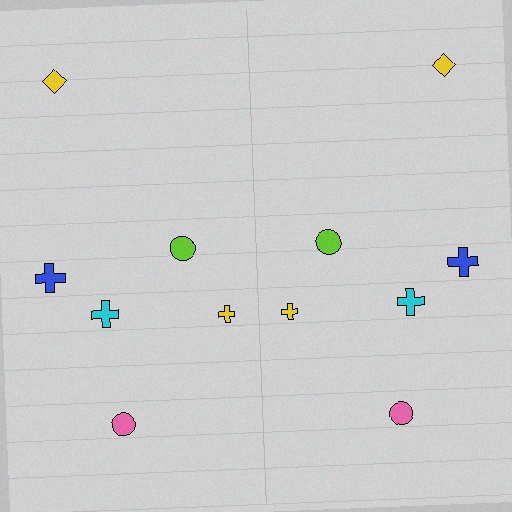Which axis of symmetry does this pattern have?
The pattern has a vertical axis of symmetry running through the center of the image.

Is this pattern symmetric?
Yes, this pattern has bilateral (reflection) symmetry.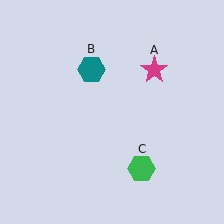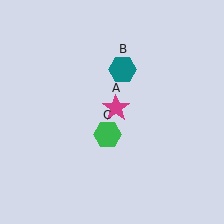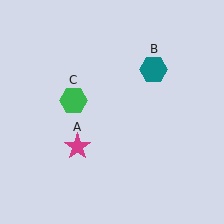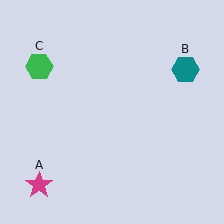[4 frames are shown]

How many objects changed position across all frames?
3 objects changed position: magenta star (object A), teal hexagon (object B), green hexagon (object C).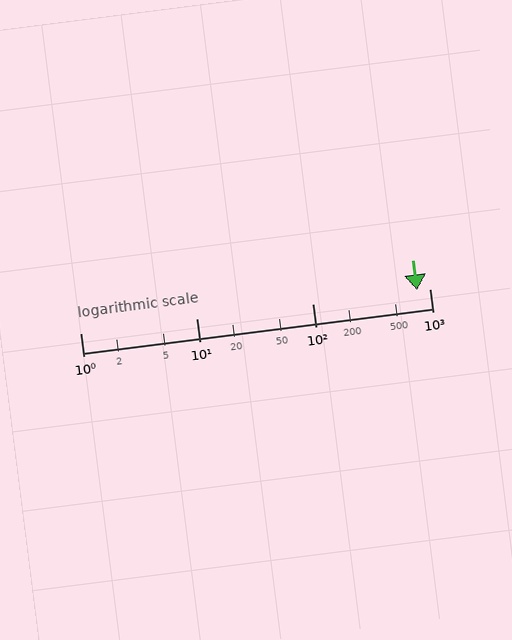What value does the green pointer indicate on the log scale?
The pointer indicates approximately 790.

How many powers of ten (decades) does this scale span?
The scale spans 3 decades, from 1 to 1000.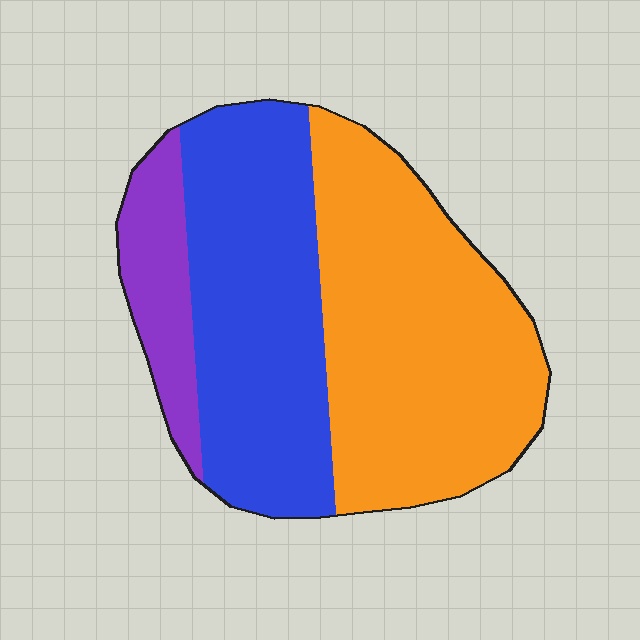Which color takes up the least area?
Purple, at roughly 15%.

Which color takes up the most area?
Orange, at roughly 50%.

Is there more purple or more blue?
Blue.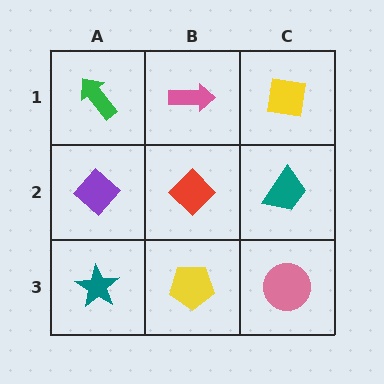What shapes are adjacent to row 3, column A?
A purple diamond (row 2, column A), a yellow pentagon (row 3, column B).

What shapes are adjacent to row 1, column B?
A red diamond (row 2, column B), a green arrow (row 1, column A), a yellow square (row 1, column C).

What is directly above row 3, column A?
A purple diamond.